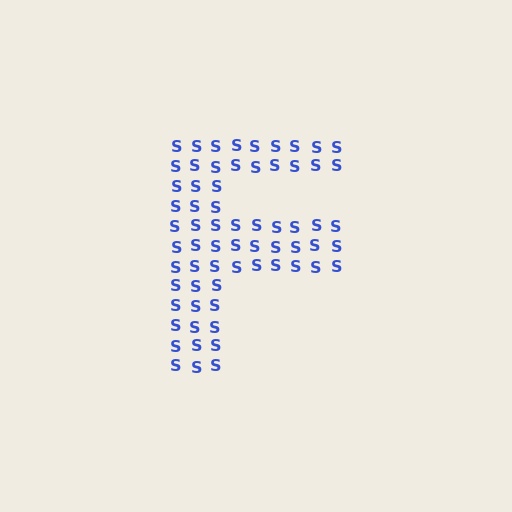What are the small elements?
The small elements are letter S's.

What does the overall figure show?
The overall figure shows the letter F.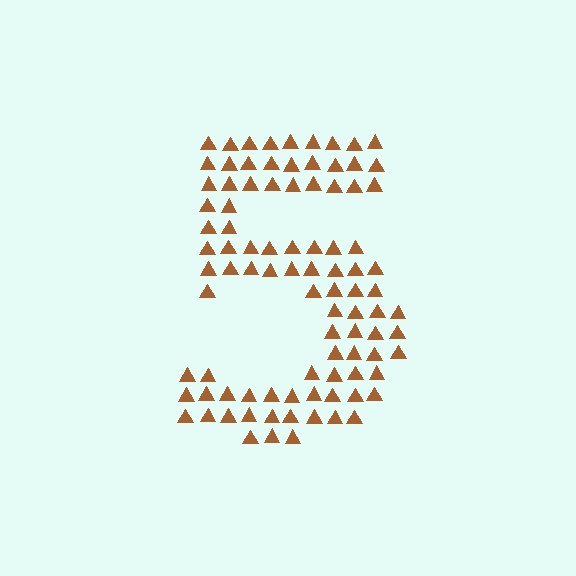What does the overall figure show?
The overall figure shows the digit 5.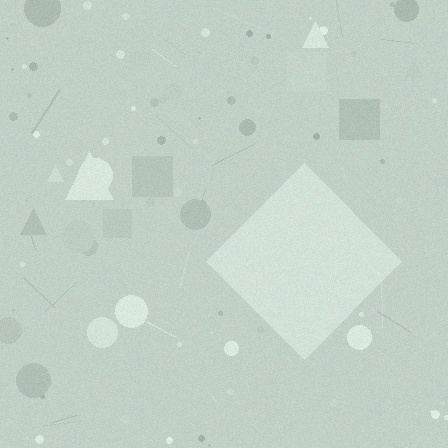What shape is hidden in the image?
A diamond is hidden in the image.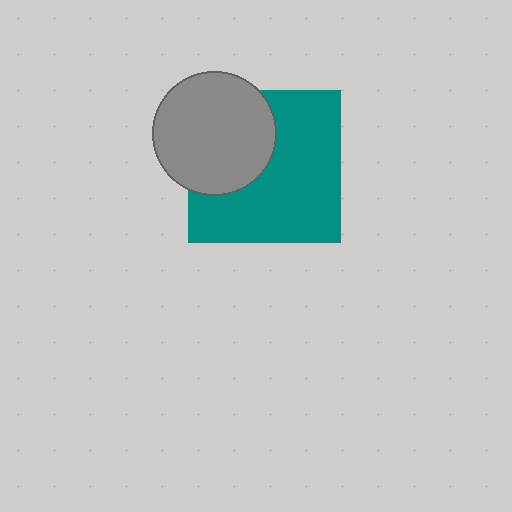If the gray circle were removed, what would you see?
You would see the complete teal square.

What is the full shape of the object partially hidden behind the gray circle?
The partially hidden object is a teal square.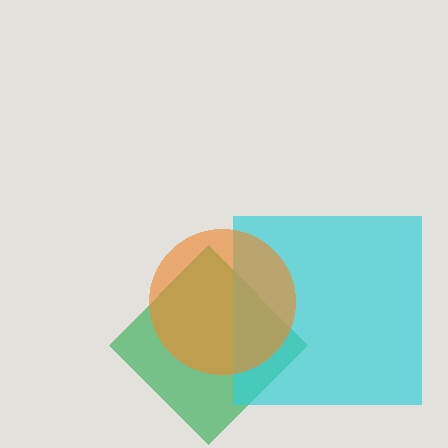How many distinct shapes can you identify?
There are 3 distinct shapes: a green diamond, a cyan square, an orange circle.